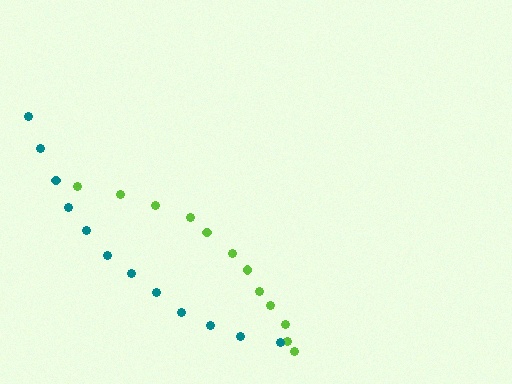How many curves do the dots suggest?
There are 2 distinct paths.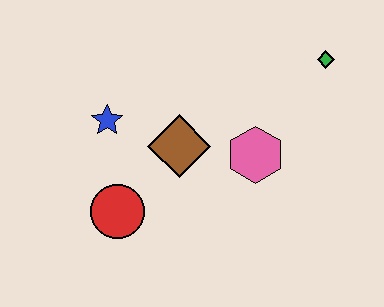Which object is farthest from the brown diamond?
The green diamond is farthest from the brown diamond.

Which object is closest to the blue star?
The brown diamond is closest to the blue star.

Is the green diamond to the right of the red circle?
Yes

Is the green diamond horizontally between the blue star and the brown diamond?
No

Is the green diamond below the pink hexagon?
No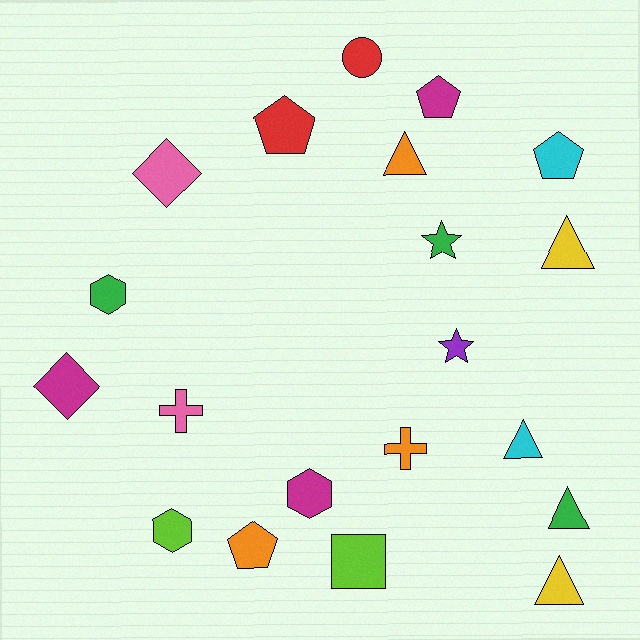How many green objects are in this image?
There are 3 green objects.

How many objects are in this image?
There are 20 objects.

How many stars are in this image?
There are 2 stars.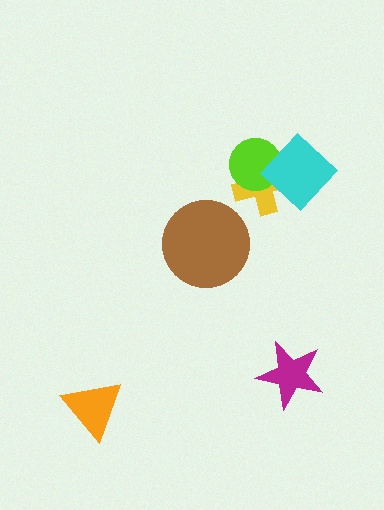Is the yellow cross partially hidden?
Yes, it is partially covered by another shape.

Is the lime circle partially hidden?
Yes, it is partially covered by another shape.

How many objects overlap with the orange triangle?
0 objects overlap with the orange triangle.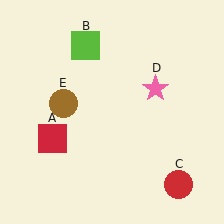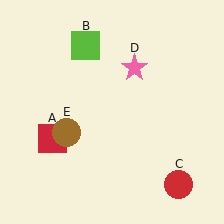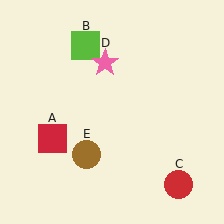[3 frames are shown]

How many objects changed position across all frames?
2 objects changed position: pink star (object D), brown circle (object E).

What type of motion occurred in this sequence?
The pink star (object D), brown circle (object E) rotated counterclockwise around the center of the scene.